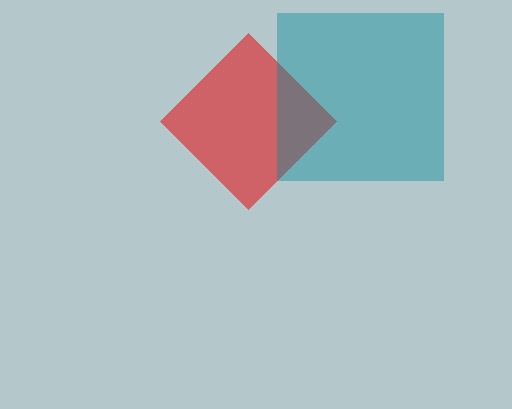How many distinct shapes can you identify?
There are 2 distinct shapes: a red diamond, a teal square.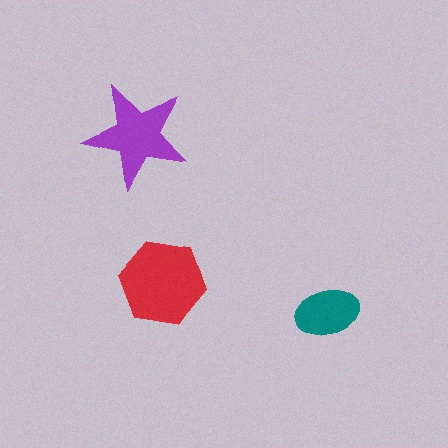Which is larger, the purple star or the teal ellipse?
The purple star.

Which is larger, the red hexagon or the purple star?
The red hexagon.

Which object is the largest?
The red hexagon.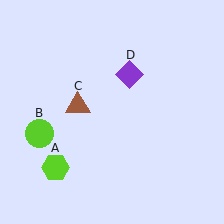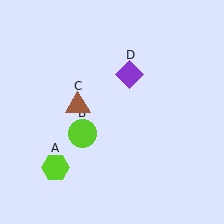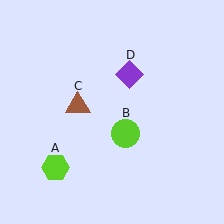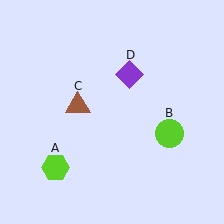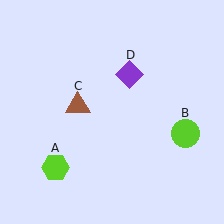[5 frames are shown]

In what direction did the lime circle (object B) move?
The lime circle (object B) moved right.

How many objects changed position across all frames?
1 object changed position: lime circle (object B).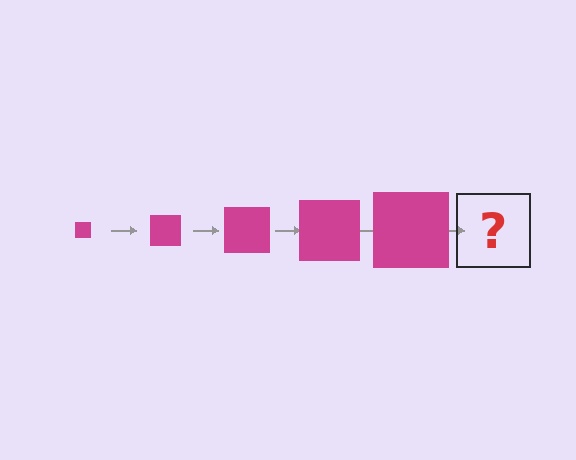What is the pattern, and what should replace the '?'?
The pattern is that the square gets progressively larger each step. The '?' should be a magenta square, larger than the previous one.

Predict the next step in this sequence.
The next step is a magenta square, larger than the previous one.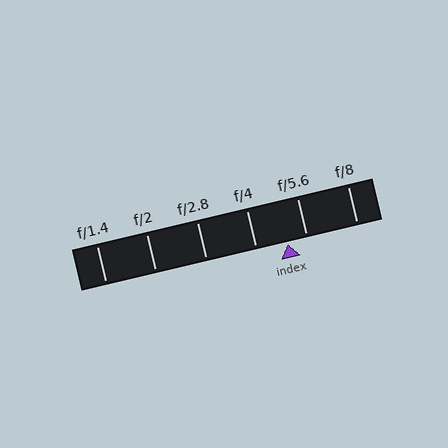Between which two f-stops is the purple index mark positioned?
The index mark is between f/4 and f/5.6.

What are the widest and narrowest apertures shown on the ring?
The widest aperture shown is f/1.4 and the narrowest is f/8.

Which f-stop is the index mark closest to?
The index mark is closest to f/5.6.